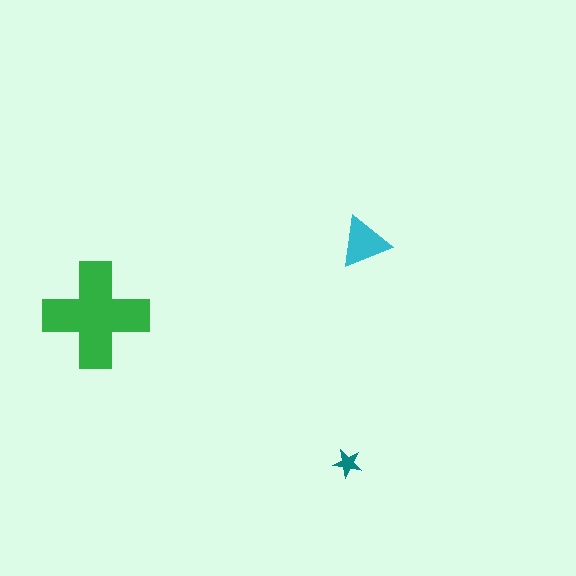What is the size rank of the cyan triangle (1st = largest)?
2nd.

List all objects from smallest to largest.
The teal star, the cyan triangle, the green cross.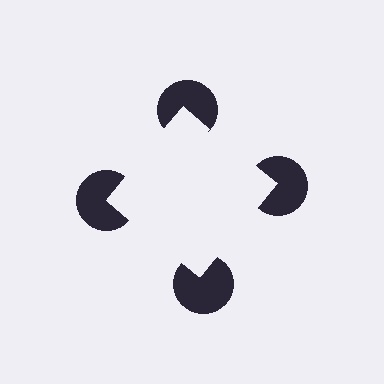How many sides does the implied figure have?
4 sides.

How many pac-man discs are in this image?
There are 4 — one at each vertex of the illusory square.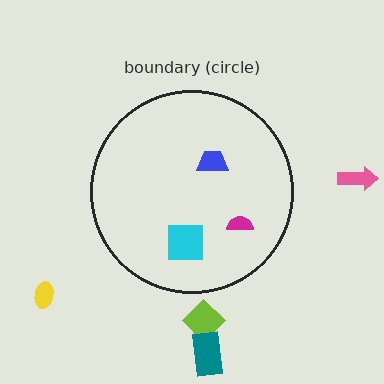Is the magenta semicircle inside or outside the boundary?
Inside.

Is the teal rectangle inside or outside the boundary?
Outside.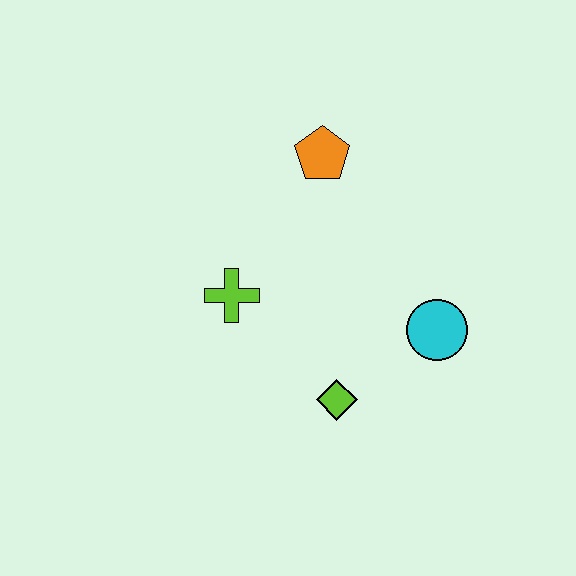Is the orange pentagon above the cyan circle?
Yes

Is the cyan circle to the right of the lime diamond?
Yes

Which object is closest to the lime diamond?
The cyan circle is closest to the lime diamond.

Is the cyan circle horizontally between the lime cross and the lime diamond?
No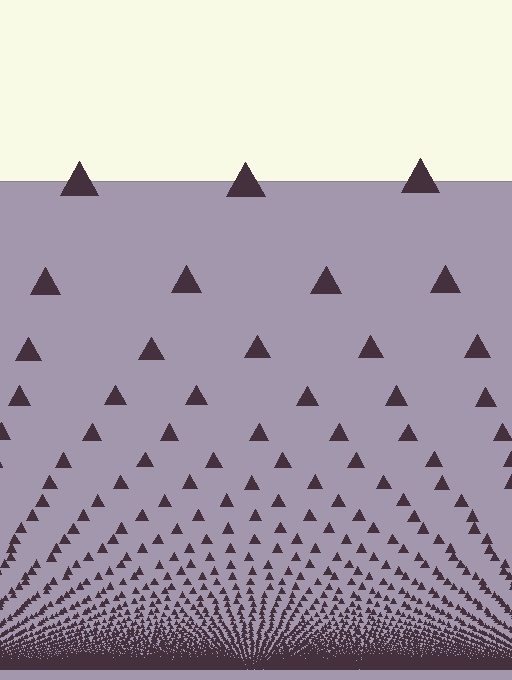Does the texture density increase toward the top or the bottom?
Density increases toward the bottom.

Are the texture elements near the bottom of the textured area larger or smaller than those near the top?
Smaller. The gradient is inverted — elements near the bottom are smaller and denser.